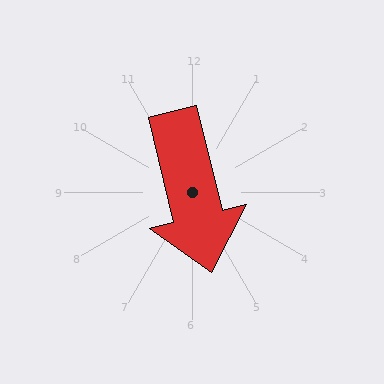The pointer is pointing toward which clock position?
Roughly 6 o'clock.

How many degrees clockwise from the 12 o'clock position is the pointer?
Approximately 166 degrees.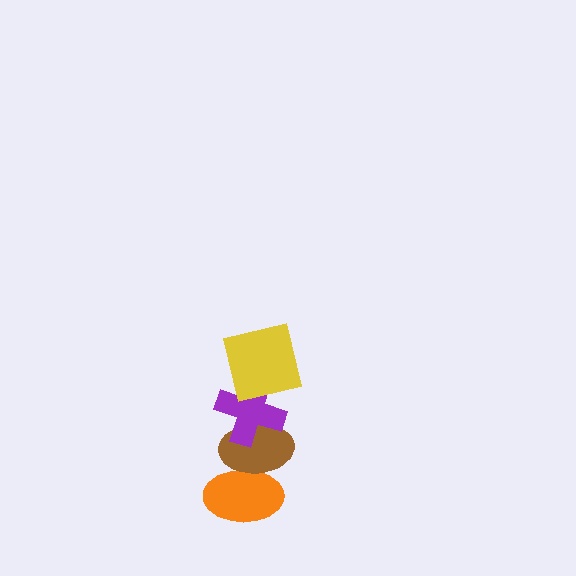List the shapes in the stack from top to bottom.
From top to bottom: the yellow square, the purple cross, the brown ellipse, the orange ellipse.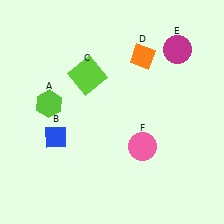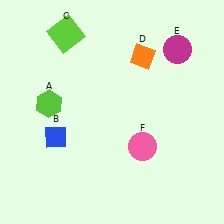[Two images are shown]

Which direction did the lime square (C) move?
The lime square (C) moved up.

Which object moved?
The lime square (C) moved up.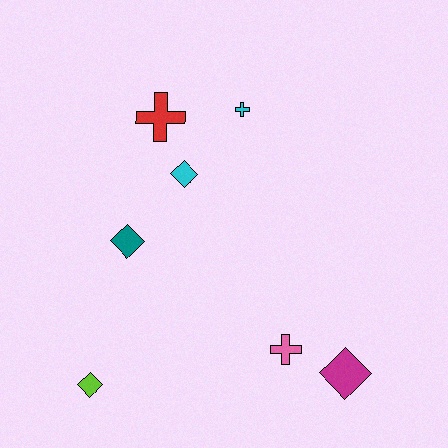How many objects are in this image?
There are 7 objects.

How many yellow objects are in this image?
There are no yellow objects.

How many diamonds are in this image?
There are 4 diamonds.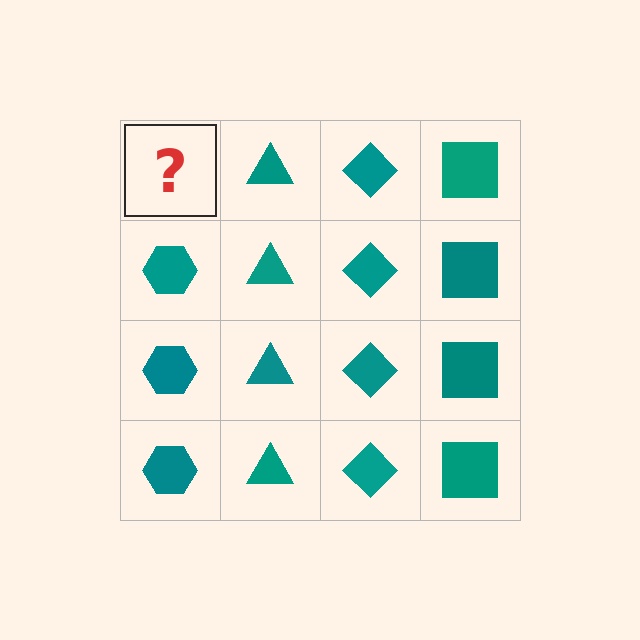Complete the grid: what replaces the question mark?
The question mark should be replaced with a teal hexagon.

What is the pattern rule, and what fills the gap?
The rule is that each column has a consistent shape. The gap should be filled with a teal hexagon.